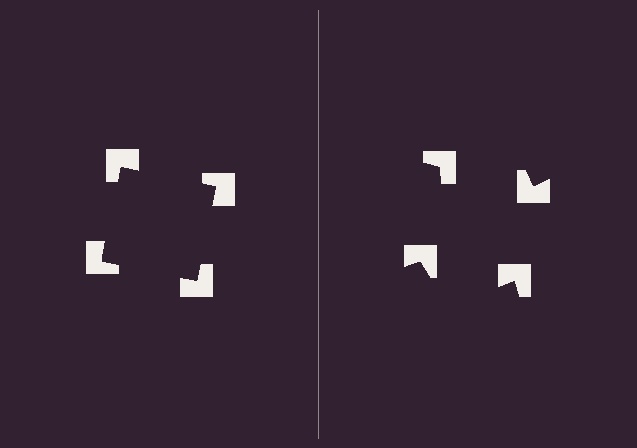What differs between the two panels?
The notched squares are positioned identically on both sides; only the wedge orientations differ. On the left they align to a square; on the right they are misaligned.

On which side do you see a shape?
An illusory square appears on the left side. On the right side the wedge cuts are rotated, so no coherent shape forms.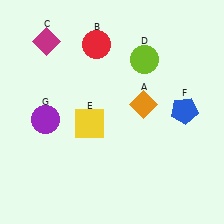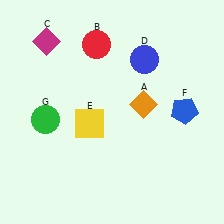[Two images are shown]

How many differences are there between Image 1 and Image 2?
There are 2 differences between the two images.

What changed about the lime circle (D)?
In Image 1, D is lime. In Image 2, it changed to blue.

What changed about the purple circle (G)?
In Image 1, G is purple. In Image 2, it changed to green.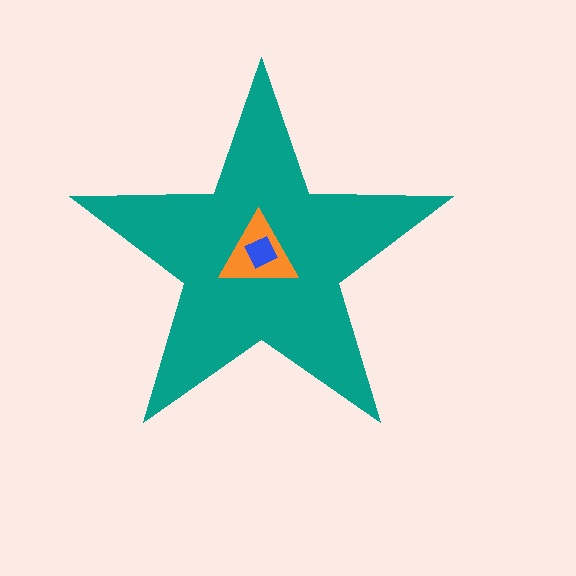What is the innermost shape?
The blue diamond.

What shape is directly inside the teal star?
The orange triangle.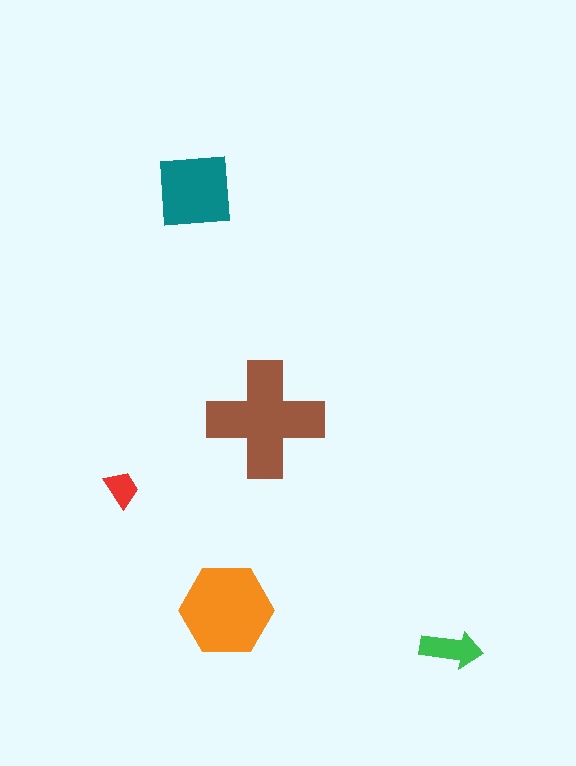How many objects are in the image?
There are 5 objects in the image.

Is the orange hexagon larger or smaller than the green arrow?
Larger.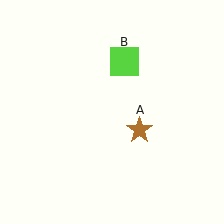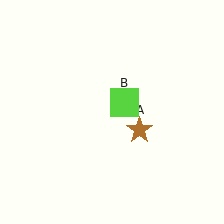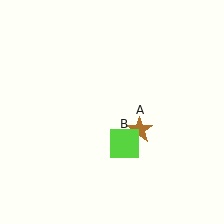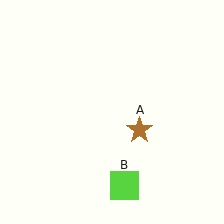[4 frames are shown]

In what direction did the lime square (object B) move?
The lime square (object B) moved down.